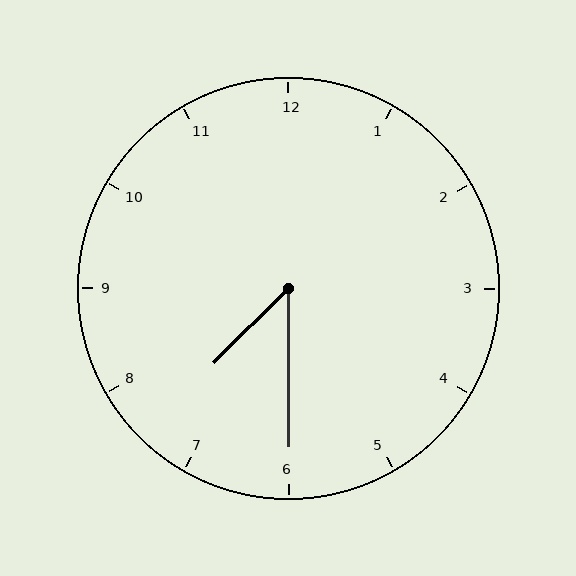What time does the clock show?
7:30.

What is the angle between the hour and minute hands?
Approximately 45 degrees.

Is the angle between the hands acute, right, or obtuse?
It is acute.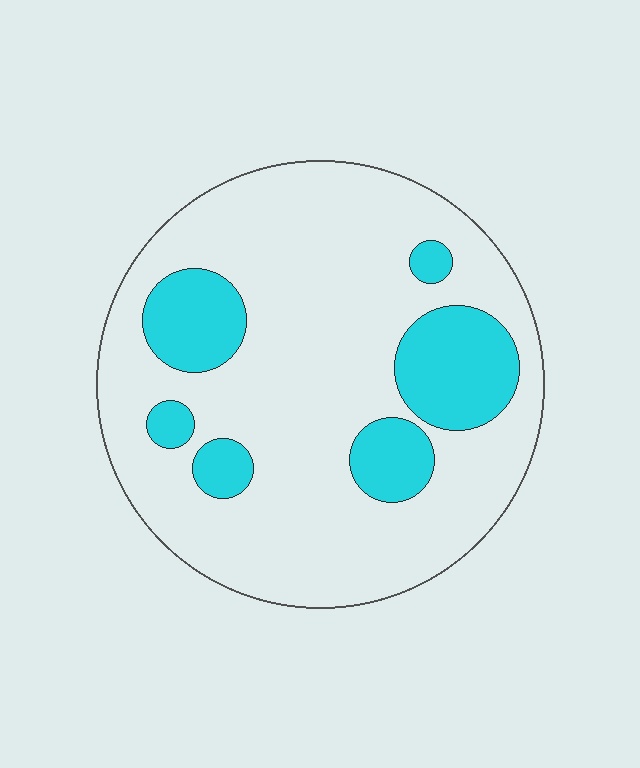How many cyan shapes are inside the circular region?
6.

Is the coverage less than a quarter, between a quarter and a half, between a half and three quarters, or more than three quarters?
Less than a quarter.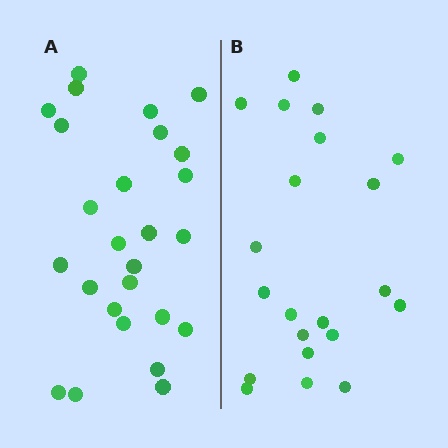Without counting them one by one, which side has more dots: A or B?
Region A (the left region) has more dots.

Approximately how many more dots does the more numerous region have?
Region A has about 5 more dots than region B.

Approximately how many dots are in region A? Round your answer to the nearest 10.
About 30 dots. (The exact count is 26, which rounds to 30.)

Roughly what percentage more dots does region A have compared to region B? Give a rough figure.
About 25% more.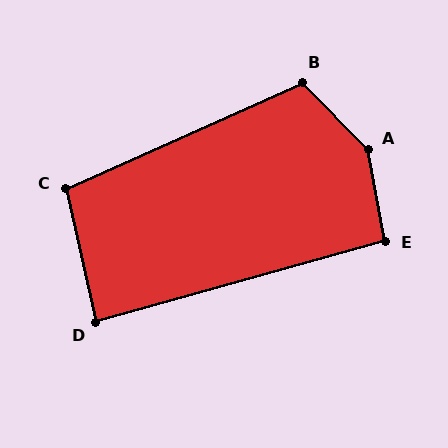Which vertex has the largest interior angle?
A, at approximately 147 degrees.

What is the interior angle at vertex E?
Approximately 95 degrees (obtuse).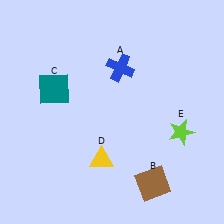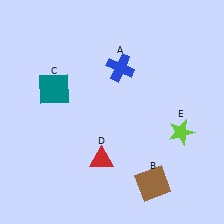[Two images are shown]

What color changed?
The triangle (D) changed from yellow in Image 1 to red in Image 2.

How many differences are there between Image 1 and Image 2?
There is 1 difference between the two images.